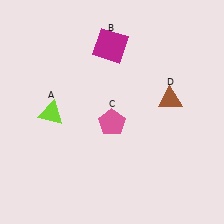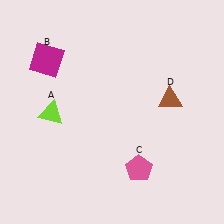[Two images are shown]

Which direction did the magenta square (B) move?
The magenta square (B) moved left.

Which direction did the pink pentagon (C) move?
The pink pentagon (C) moved down.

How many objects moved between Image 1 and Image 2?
2 objects moved between the two images.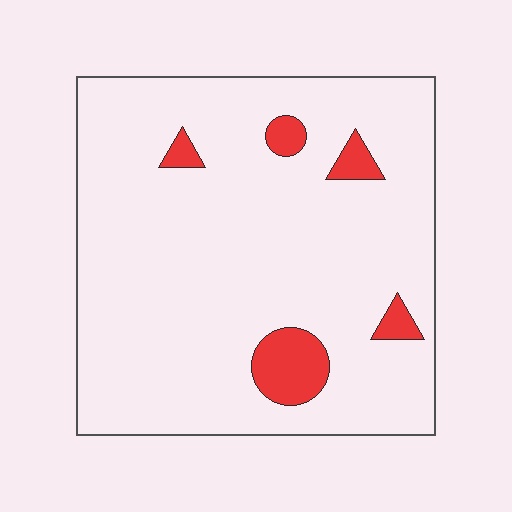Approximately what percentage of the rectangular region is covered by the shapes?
Approximately 10%.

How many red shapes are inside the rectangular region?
5.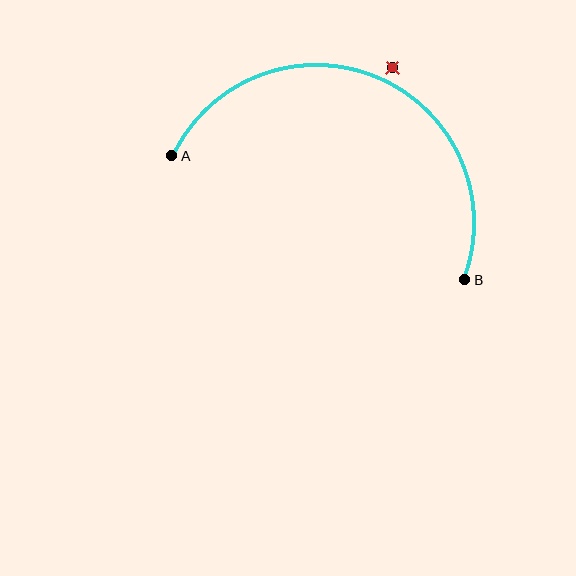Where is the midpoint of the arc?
The arc midpoint is the point on the curve farthest from the straight line joining A and B. It sits above that line.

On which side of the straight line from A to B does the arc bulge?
The arc bulges above the straight line connecting A and B.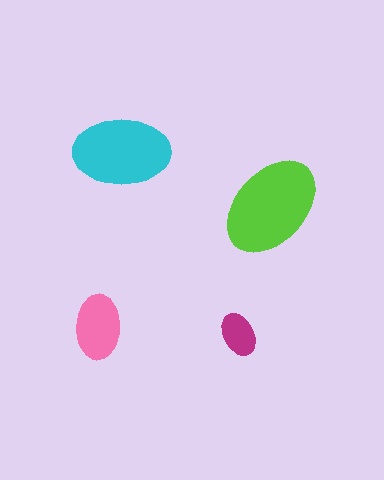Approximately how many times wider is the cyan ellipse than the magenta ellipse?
About 2 times wider.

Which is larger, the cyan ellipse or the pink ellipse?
The cyan one.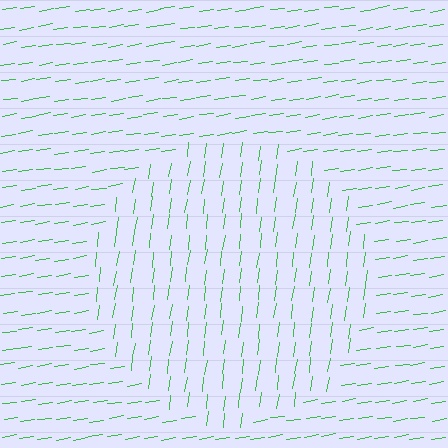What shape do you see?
I see a circle.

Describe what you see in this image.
The image is filled with small green line segments. A circle region in the image has lines oriented differently from the surrounding lines, creating a visible texture boundary.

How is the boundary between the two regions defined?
The boundary is defined purely by a change in line orientation (approximately 73 degrees difference). All lines are the same color and thickness.